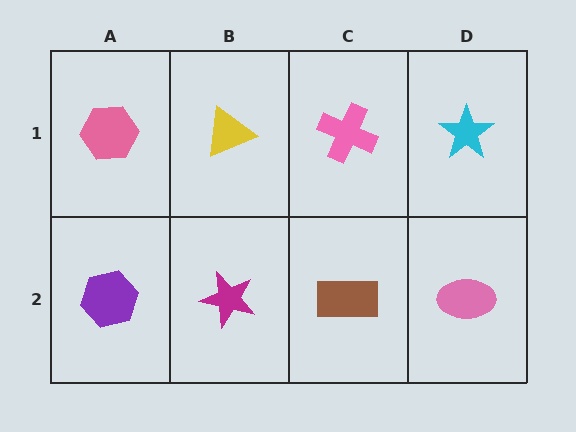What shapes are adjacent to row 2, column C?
A pink cross (row 1, column C), a magenta star (row 2, column B), a pink ellipse (row 2, column D).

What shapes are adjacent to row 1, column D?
A pink ellipse (row 2, column D), a pink cross (row 1, column C).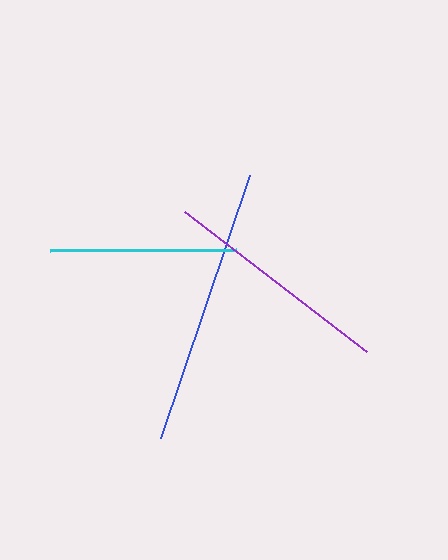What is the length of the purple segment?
The purple segment is approximately 230 pixels long.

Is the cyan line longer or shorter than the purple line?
The purple line is longer than the cyan line.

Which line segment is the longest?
The blue line is the longest at approximately 278 pixels.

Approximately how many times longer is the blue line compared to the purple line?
The blue line is approximately 1.2 times the length of the purple line.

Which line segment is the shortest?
The cyan line is the shortest at approximately 186 pixels.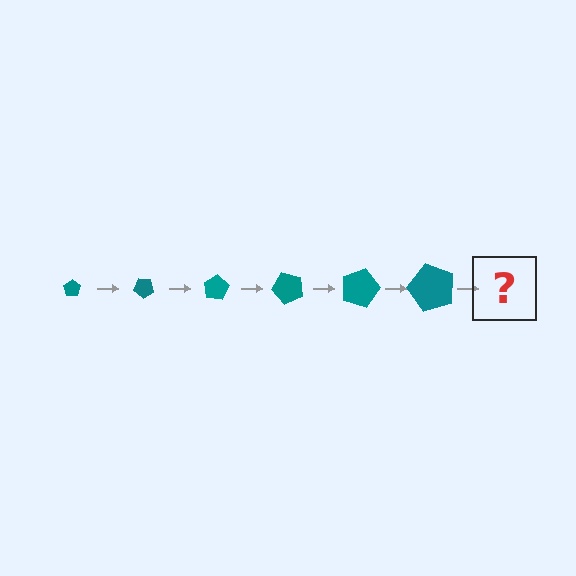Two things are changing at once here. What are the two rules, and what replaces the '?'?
The two rules are that the pentagon grows larger each step and it rotates 40 degrees each step. The '?' should be a pentagon, larger than the previous one and rotated 240 degrees from the start.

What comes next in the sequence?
The next element should be a pentagon, larger than the previous one and rotated 240 degrees from the start.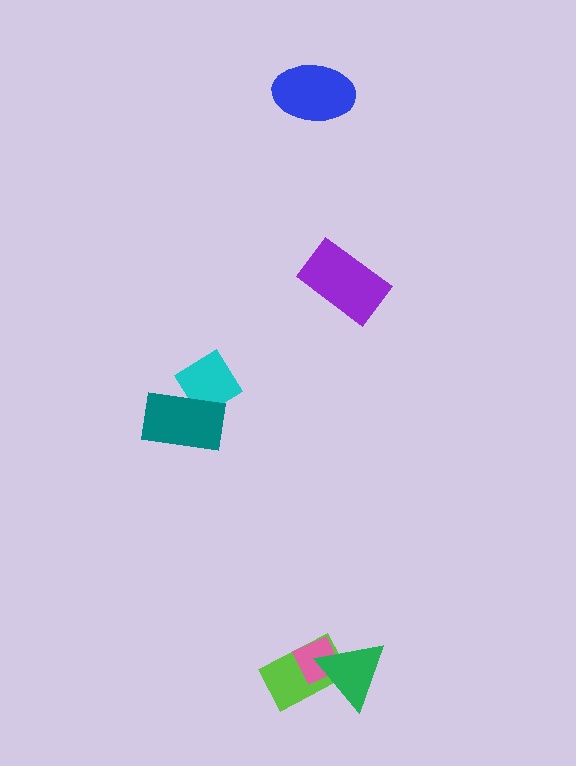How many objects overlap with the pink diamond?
2 objects overlap with the pink diamond.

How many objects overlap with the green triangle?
2 objects overlap with the green triangle.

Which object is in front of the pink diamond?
The green triangle is in front of the pink diamond.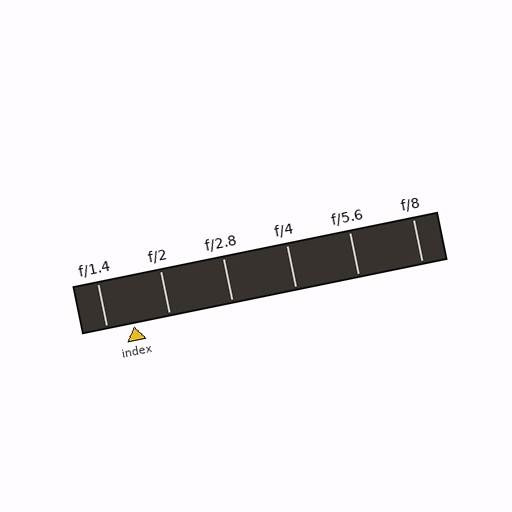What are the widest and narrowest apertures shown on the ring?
The widest aperture shown is f/1.4 and the narrowest is f/8.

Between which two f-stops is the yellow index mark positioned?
The index mark is between f/1.4 and f/2.